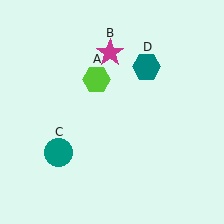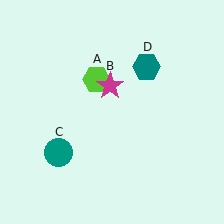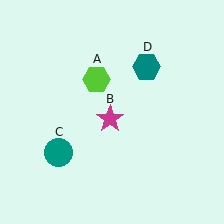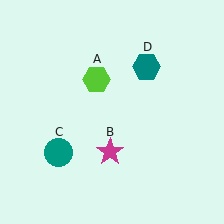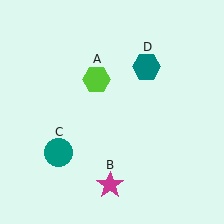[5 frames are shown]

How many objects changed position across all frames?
1 object changed position: magenta star (object B).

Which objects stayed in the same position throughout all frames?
Lime hexagon (object A) and teal circle (object C) and teal hexagon (object D) remained stationary.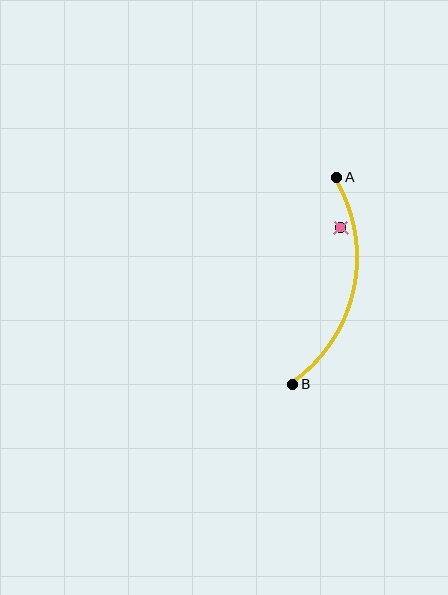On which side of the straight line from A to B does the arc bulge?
The arc bulges to the right of the straight line connecting A and B.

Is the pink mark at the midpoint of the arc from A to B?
No — the pink mark does not lie on the arc at all. It sits slightly inside the curve.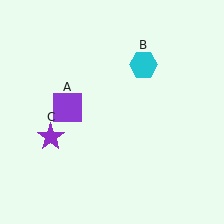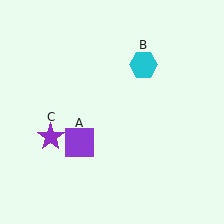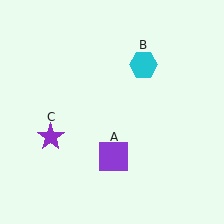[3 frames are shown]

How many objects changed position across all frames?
1 object changed position: purple square (object A).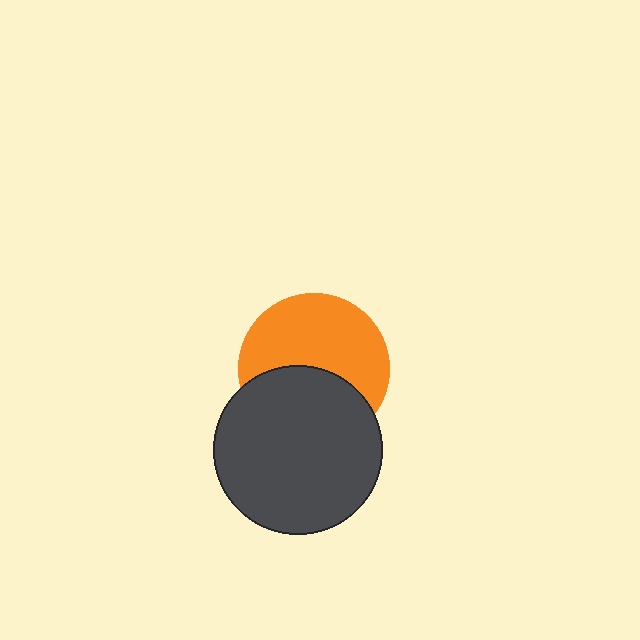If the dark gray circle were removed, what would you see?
You would see the complete orange circle.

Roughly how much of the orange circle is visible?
About half of it is visible (roughly 58%).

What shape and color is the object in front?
The object in front is a dark gray circle.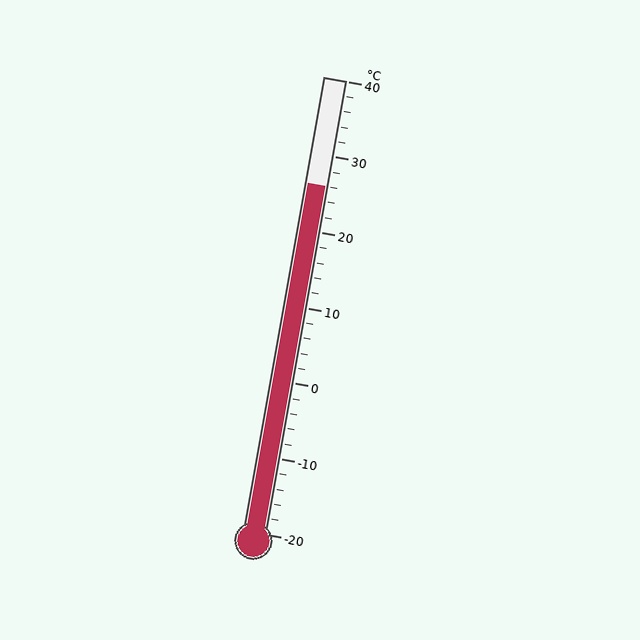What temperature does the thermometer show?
The thermometer shows approximately 26°C.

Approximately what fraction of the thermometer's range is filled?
The thermometer is filled to approximately 75% of its range.